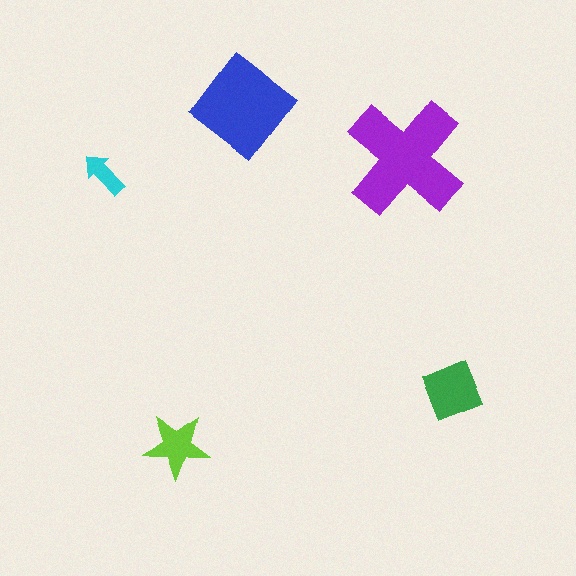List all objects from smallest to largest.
The cyan arrow, the lime star, the green diamond, the blue diamond, the purple cross.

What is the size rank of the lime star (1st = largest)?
4th.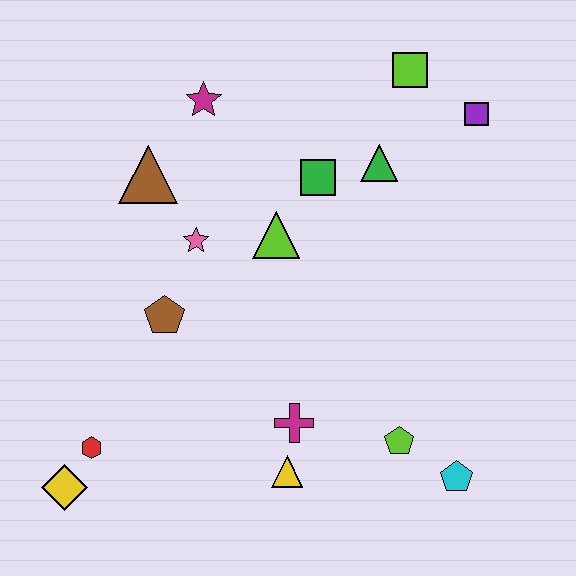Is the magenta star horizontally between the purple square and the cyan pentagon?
No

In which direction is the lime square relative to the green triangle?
The lime square is above the green triangle.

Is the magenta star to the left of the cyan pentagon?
Yes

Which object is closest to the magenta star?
The brown triangle is closest to the magenta star.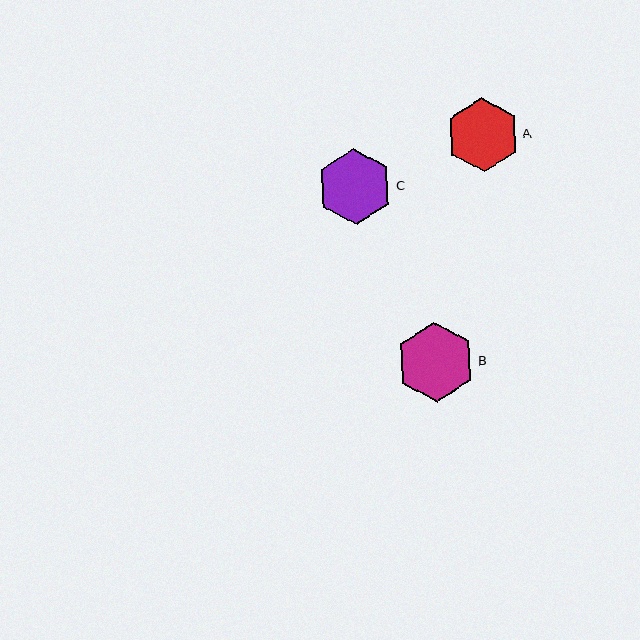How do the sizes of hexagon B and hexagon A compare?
Hexagon B and hexagon A are approximately the same size.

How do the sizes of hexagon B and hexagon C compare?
Hexagon B and hexagon C are approximately the same size.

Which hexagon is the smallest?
Hexagon A is the smallest with a size of approximately 74 pixels.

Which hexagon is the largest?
Hexagon B is the largest with a size of approximately 79 pixels.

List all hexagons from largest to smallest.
From largest to smallest: B, C, A.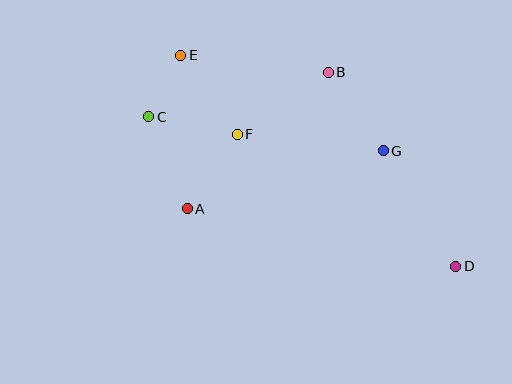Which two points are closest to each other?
Points C and E are closest to each other.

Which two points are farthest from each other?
Points D and E are farthest from each other.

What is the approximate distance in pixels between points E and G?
The distance between E and G is approximately 224 pixels.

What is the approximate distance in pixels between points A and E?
The distance between A and E is approximately 154 pixels.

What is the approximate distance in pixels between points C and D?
The distance between C and D is approximately 342 pixels.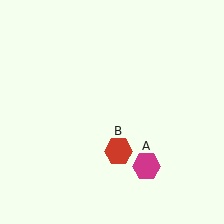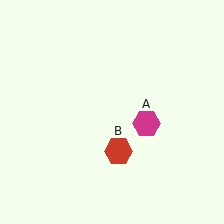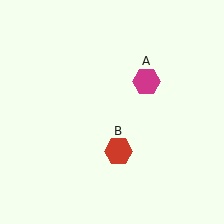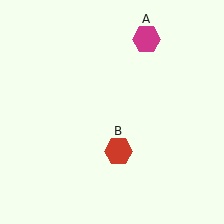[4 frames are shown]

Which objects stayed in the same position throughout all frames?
Red hexagon (object B) remained stationary.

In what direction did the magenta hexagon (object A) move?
The magenta hexagon (object A) moved up.